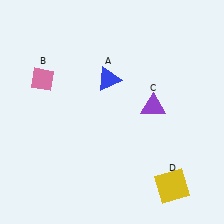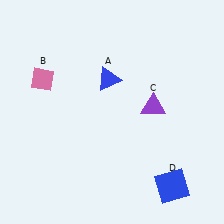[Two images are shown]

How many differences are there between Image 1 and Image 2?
There is 1 difference between the two images.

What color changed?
The square (D) changed from yellow in Image 1 to blue in Image 2.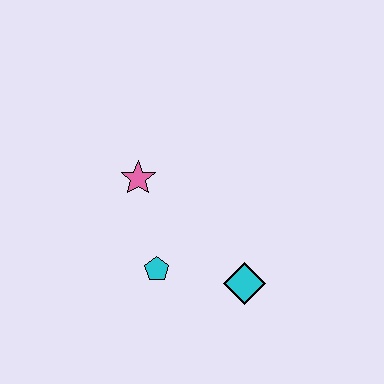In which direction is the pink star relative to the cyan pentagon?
The pink star is above the cyan pentagon.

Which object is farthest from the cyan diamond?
The pink star is farthest from the cyan diamond.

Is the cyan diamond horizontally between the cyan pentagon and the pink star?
No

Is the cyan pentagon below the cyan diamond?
No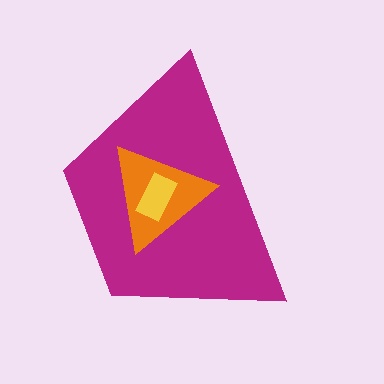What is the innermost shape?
The yellow rectangle.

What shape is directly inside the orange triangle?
The yellow rectangle.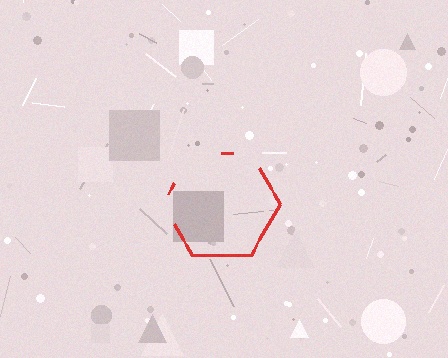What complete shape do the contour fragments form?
The contour fragments form a hexagon.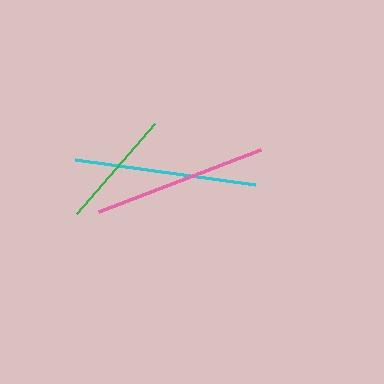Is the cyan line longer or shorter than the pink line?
The cyan line is longer than the pink line.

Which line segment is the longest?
The cyan line is the longest at approximately 182 pixels.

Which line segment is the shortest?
The green line is the shortest at approximately 118 pixels.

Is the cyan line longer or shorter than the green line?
The cyan line is longer than the green line.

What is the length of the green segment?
The green segment is approximately 118 pixels long.